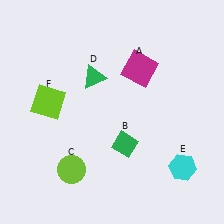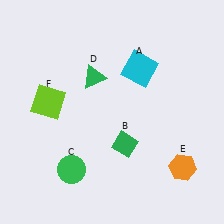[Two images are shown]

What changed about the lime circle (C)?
In Image 1, C is lime. In Image 2, it changed to green.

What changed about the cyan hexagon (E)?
In Image 1, E is cyan. In Image 2, it changed to orange.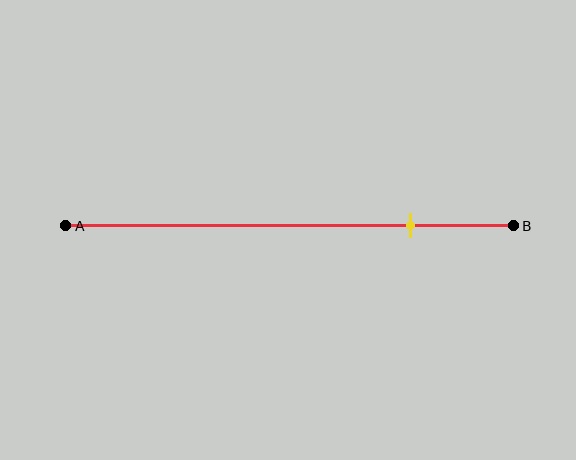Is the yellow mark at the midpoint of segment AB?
No, the mark is at about 75% from A, not at the 50% midpoint.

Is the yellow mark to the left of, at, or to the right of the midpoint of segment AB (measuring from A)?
The yellow mark is to the right of the midpoint of segment AB.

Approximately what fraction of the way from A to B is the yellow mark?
The yellow mark is approximately 75% of the way from A to B.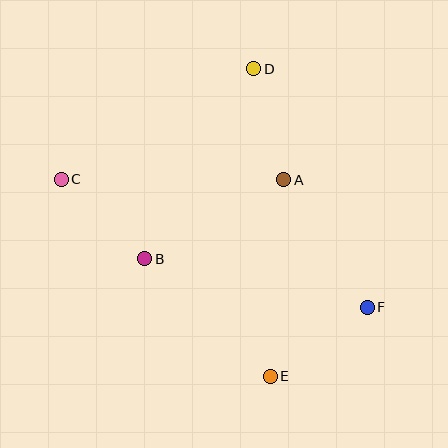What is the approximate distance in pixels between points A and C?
The distance between A and C is approximately 222 pixels.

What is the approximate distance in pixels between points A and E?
The distance between A and E is approximately 197 pixels.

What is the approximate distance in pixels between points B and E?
The distance between B and E is approximately 172 pixels.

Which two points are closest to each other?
Points A and D are closest to each other.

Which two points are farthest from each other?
Points C and F are farthest from each other.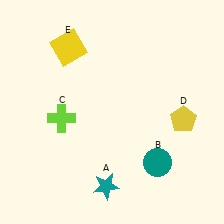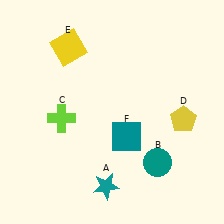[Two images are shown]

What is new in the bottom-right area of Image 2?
A teal square (F) was added in the bottom-right area of Image 2.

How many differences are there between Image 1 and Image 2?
There is 1 difference between the two images.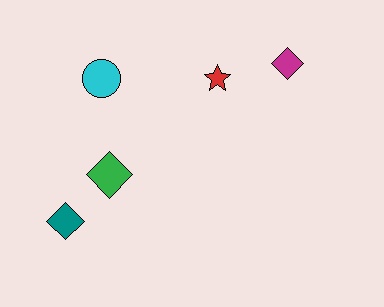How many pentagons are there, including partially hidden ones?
There are no pentagons.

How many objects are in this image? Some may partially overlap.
There are 5 objects.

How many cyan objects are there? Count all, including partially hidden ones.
There is 1 cyan object.